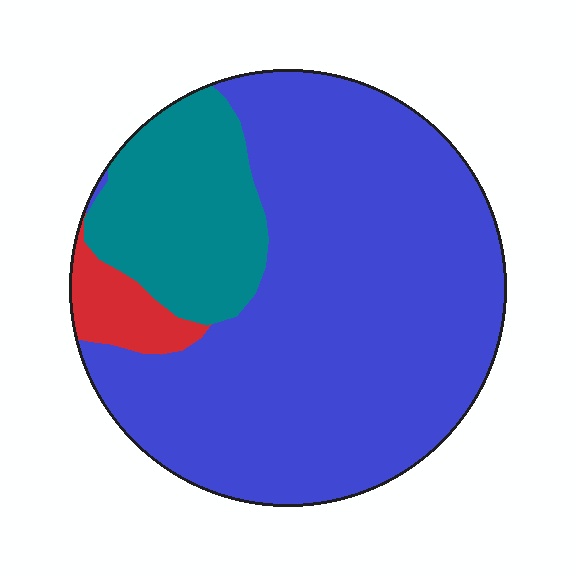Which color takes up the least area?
Red, at roughly 5%.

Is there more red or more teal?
Teal.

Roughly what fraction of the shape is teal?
Teal covers around 20% of the shape.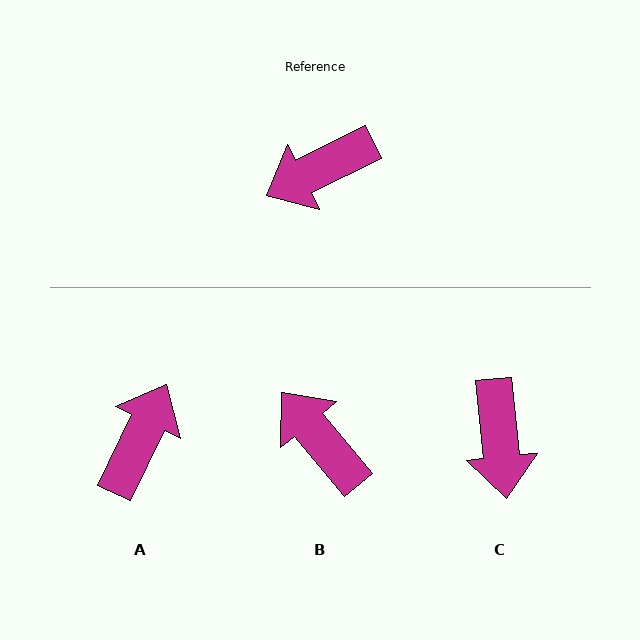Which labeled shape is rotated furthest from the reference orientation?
A, about 142 degrees away.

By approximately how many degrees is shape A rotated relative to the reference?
Approximately 142 degrees clockwise.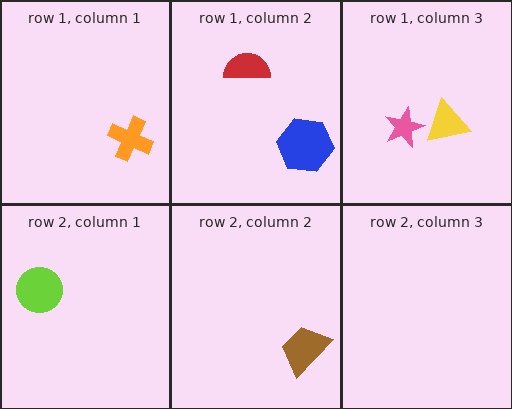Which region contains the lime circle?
The row 2, column 1 region.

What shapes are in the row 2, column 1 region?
The lime circle.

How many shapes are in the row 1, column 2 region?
2.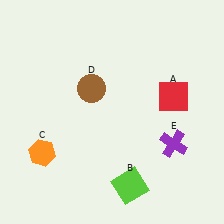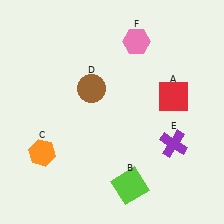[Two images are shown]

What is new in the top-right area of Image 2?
A pink hexagon (F) was added in the top-right area of Image 2.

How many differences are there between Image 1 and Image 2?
There is 1 difference between the two images.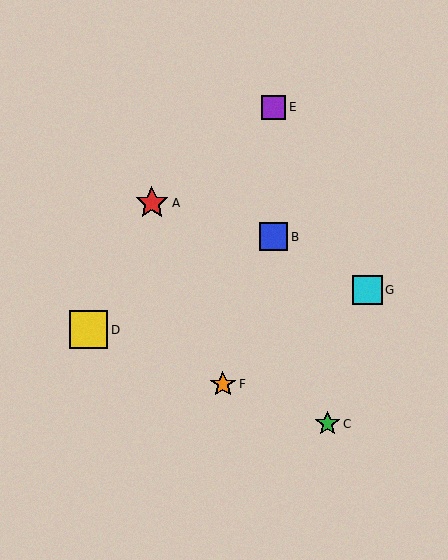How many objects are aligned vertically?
2 objects (B, E) are aligned vertically.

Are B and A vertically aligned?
No, B is at x≈274 and A is at x≈152.